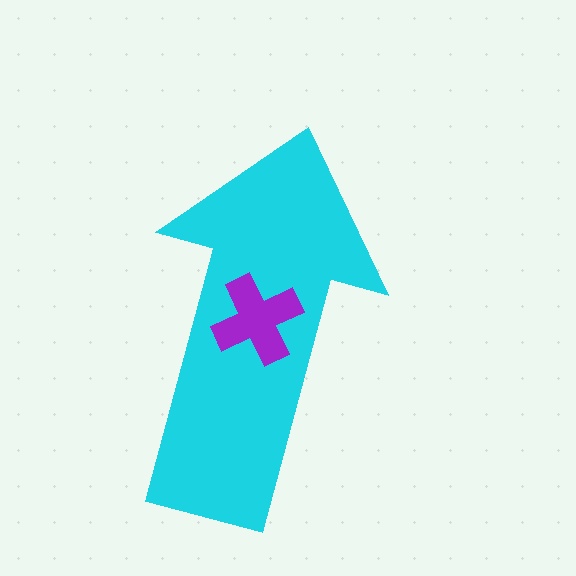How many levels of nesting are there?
2.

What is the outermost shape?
The cyan arrow.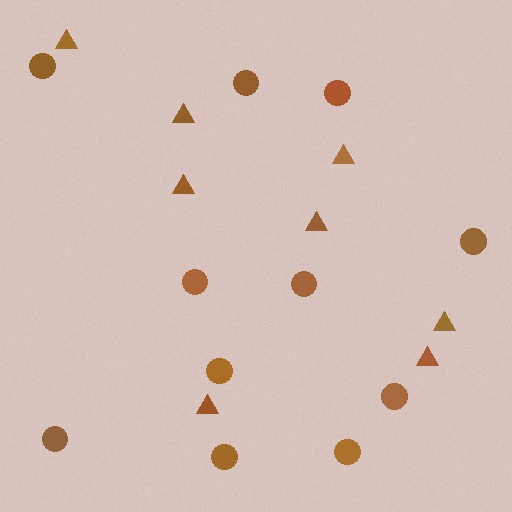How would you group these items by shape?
There are 2 groups: one group of circles (11) and one group of triangles (8).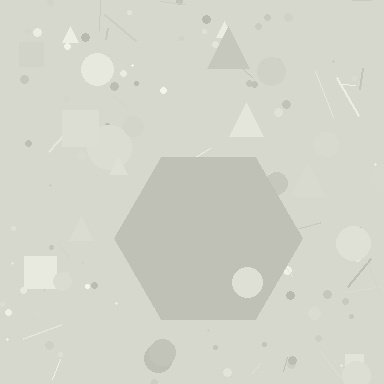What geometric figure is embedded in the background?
A hexagon is embedded in the background.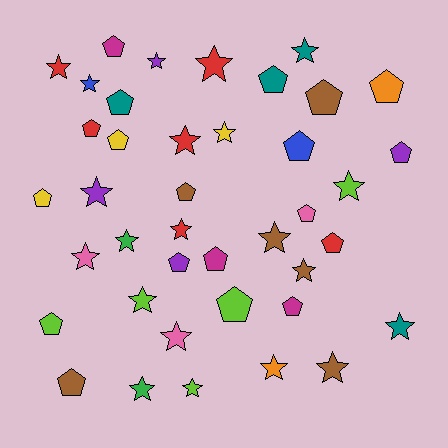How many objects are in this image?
There are 40 objects.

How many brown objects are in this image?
There are 6 brown objects.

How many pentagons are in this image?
There are 19 pentagons.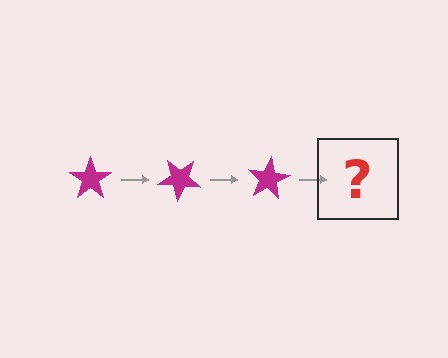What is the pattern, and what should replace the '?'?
The pattern is that the star rotates 40 degrees each step. The '?' should be a magenta star rotated 120 degrees.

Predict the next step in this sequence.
The next step is a magenta star rotated 120 degrees.